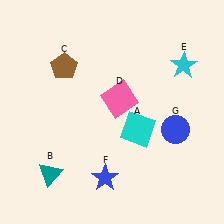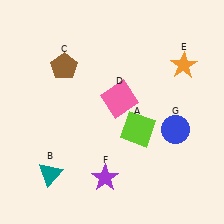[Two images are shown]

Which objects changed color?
A changed from cyan to lime. E changed from cyan to orange. F changed from blue to purple.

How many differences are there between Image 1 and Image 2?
There are 3 differences between the two images.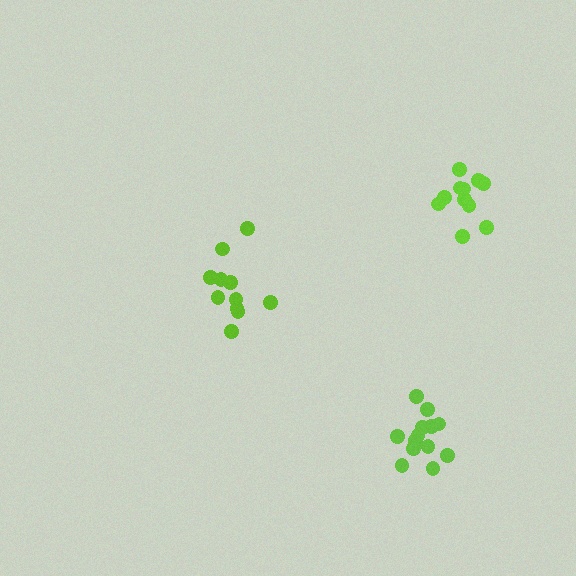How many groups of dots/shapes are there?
There are 3 groups.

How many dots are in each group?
Group 1: 13 dots, Group 2: 11 dots, Group 3: 11 dots (35 total).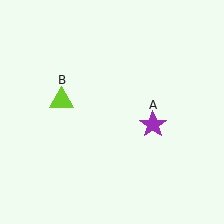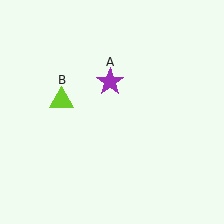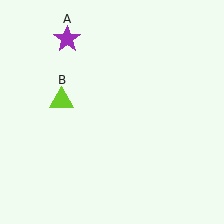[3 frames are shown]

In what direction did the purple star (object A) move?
The purple star (object A) moved up and to the left.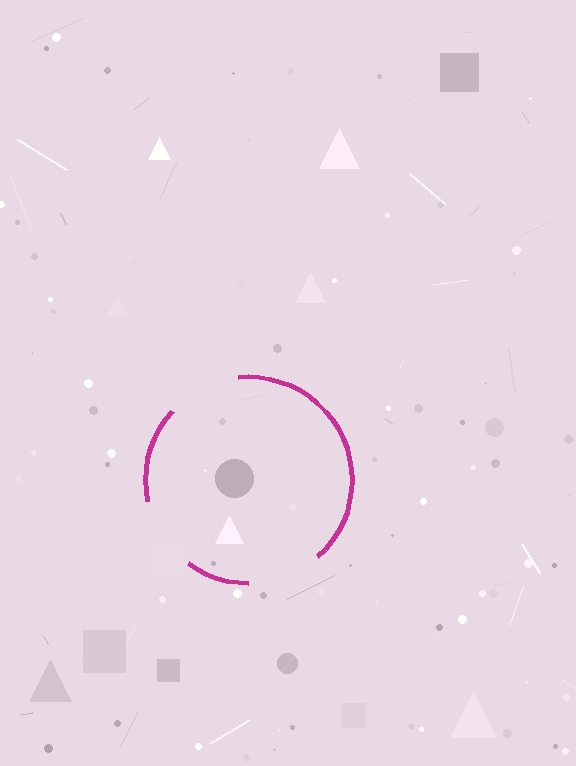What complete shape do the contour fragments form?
The contour fragments form a circle.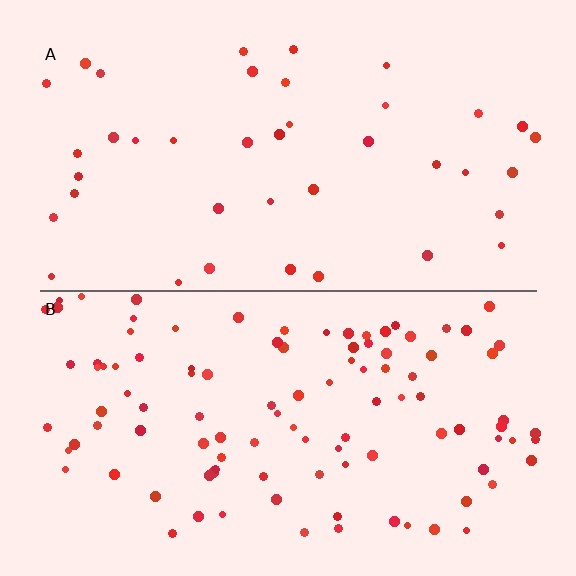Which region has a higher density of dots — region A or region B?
B (the bottom).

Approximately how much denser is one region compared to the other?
Approximately 2.7× — region B over region A.